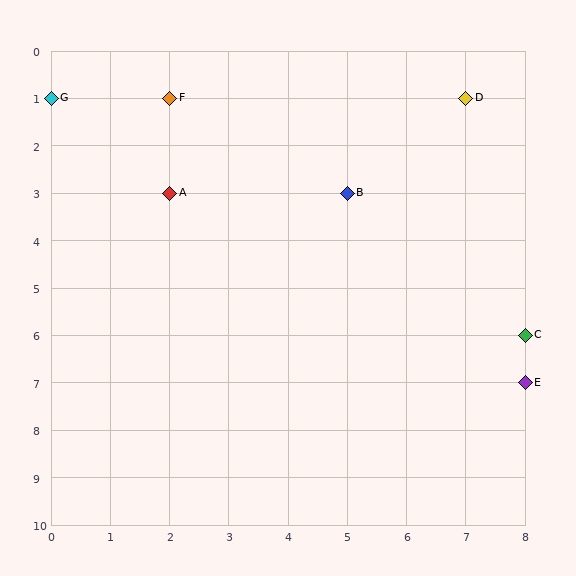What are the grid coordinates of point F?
Point F is at grid coordinates (2, 1).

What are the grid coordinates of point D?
Point D is at grid coordinates (7, 1).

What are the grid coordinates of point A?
Point A is at grid coordinates (2, 3).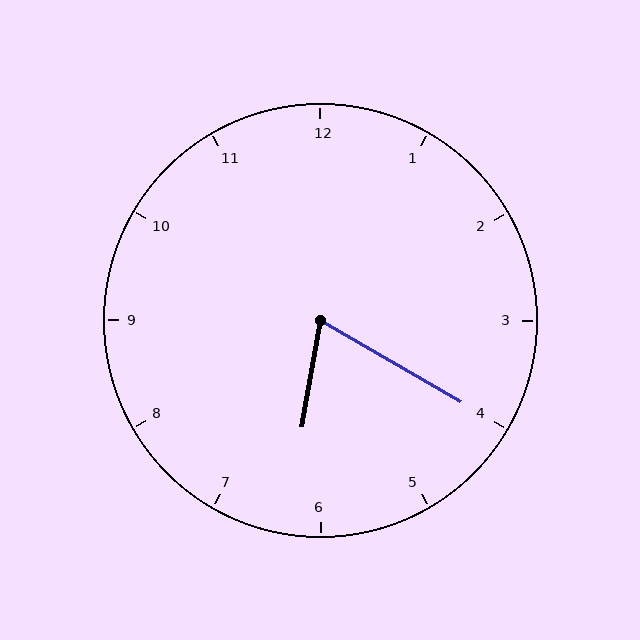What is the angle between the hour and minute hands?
Approximately 70 degrees.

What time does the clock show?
6:20.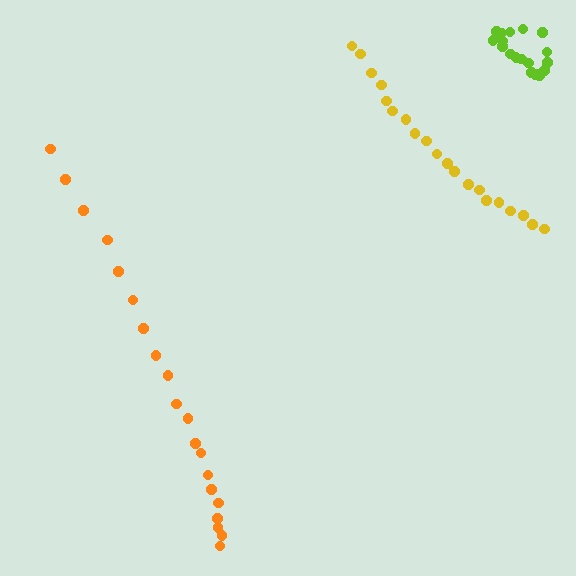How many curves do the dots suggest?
There are 3 distinct paths.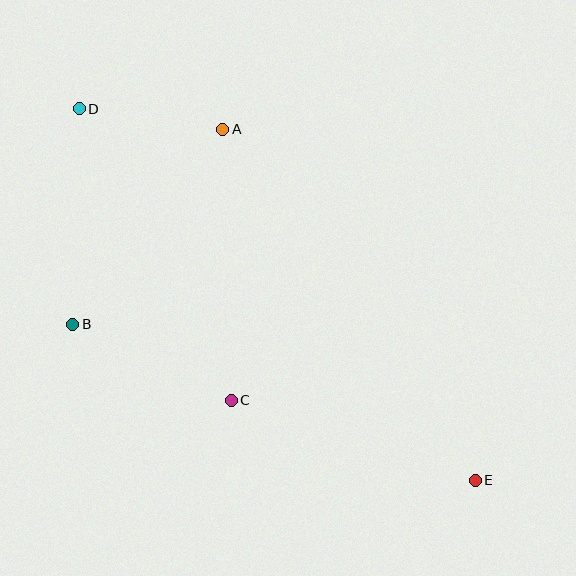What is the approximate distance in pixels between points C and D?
The distance between C and D is approximately 328 pixels.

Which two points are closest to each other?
Points A and D are closest to each other.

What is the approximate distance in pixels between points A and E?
The distance between A and E is approximately 432 pixels.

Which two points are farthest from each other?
Points D and E are farthest from each other.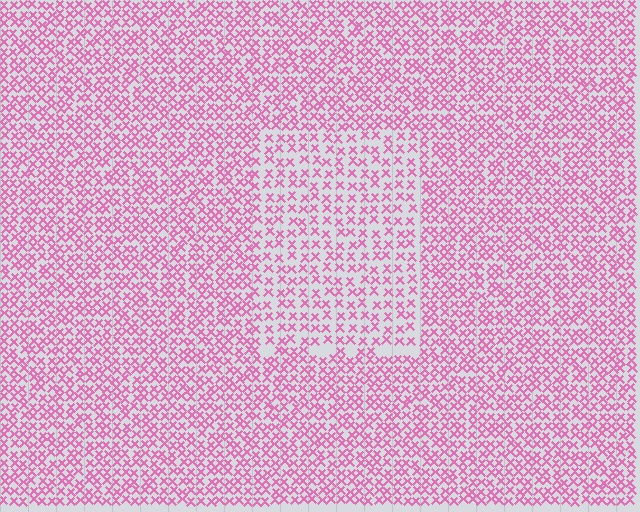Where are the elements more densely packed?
The elements are more densely packed outside the rectangle boundary.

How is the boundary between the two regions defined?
The boundary is defined by a change in element density (approximately 1.6x ratio). All elements are the same color, size, and shape.